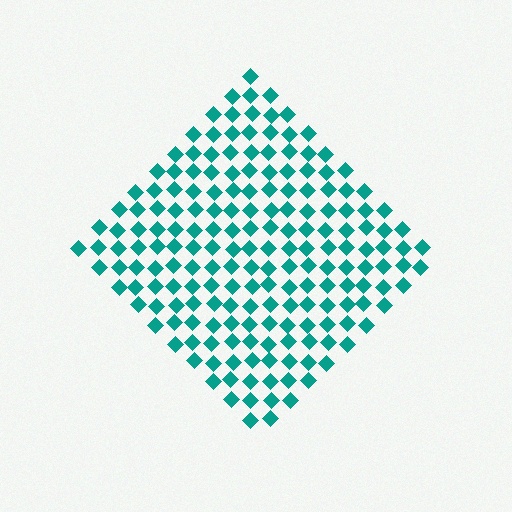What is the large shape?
The large shape is a diamond.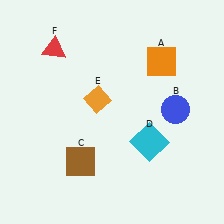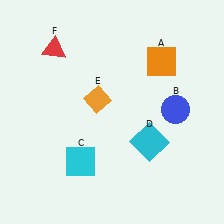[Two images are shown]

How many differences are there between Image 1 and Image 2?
There is 1 difference between the two images.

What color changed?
The square (C) changed from brown in Image 1 to cyan in Image 2.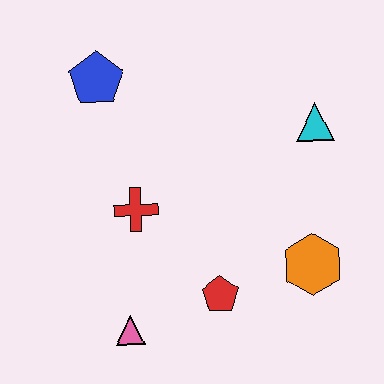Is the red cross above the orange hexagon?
Yes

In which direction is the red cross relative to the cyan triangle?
The red cross is to the left of the cyan triangle.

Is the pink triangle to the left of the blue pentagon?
No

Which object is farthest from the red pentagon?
The blue pentagon is farthest from the red pentagon.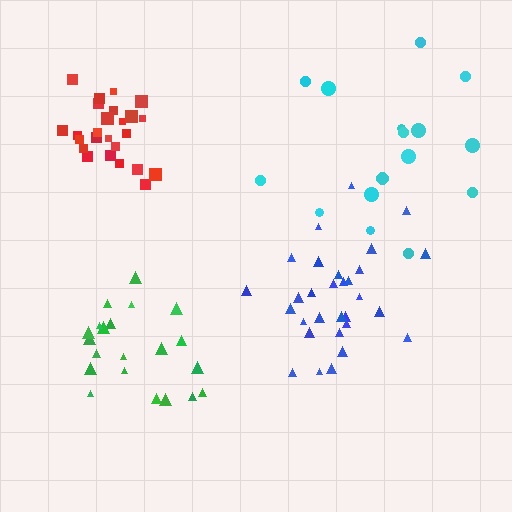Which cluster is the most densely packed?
Red.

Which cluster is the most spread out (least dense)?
Cyan.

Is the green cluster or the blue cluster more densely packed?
Blue.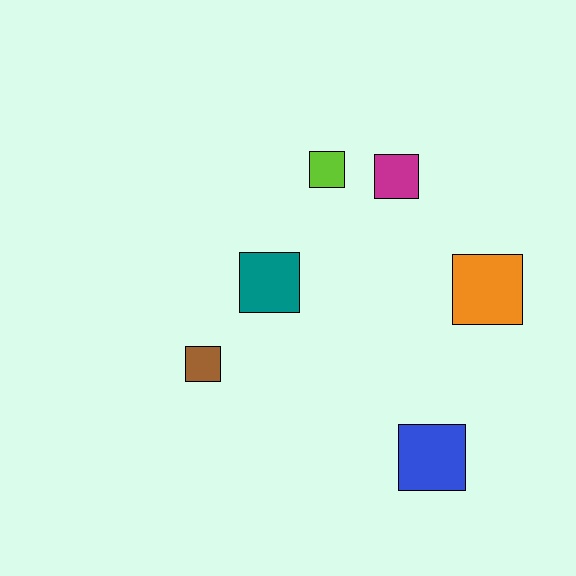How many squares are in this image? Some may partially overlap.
There are 6 squares.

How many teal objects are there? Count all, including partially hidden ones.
There is 1 teal object.